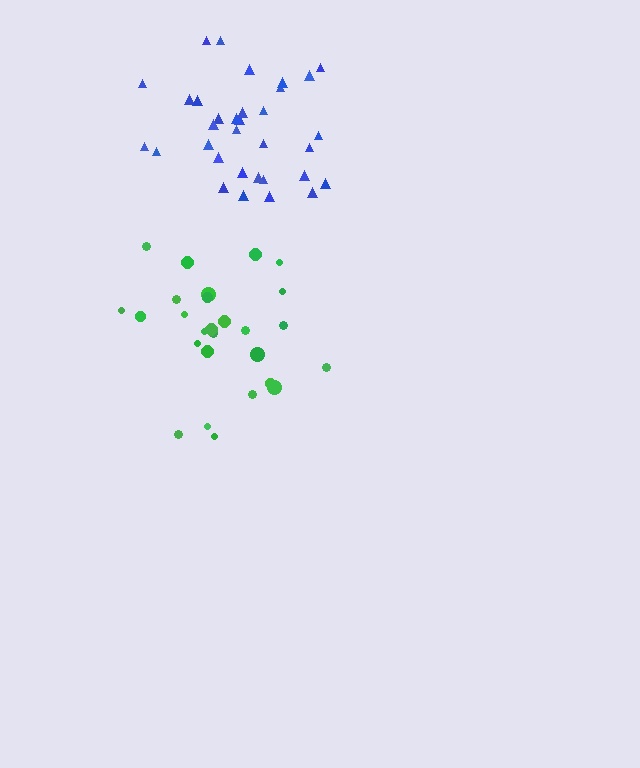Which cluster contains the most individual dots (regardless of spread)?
Blue (33).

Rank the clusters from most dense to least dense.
blue, green.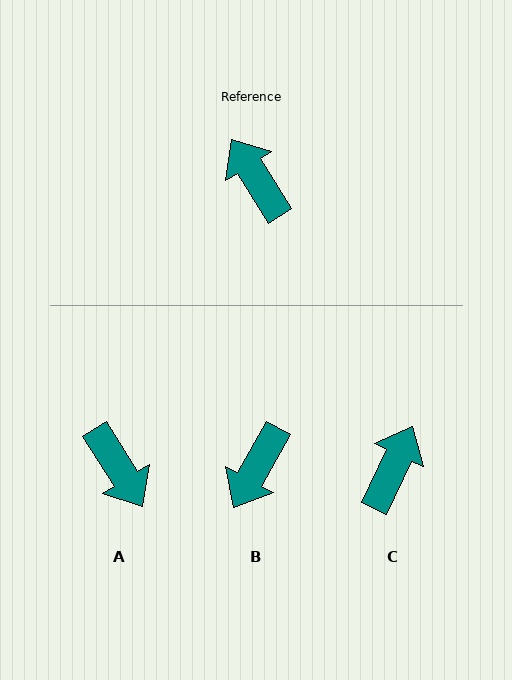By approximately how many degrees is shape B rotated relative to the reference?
Approximately 118 degrees counter-clockwise.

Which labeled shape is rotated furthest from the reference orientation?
A, about 180 degrees away.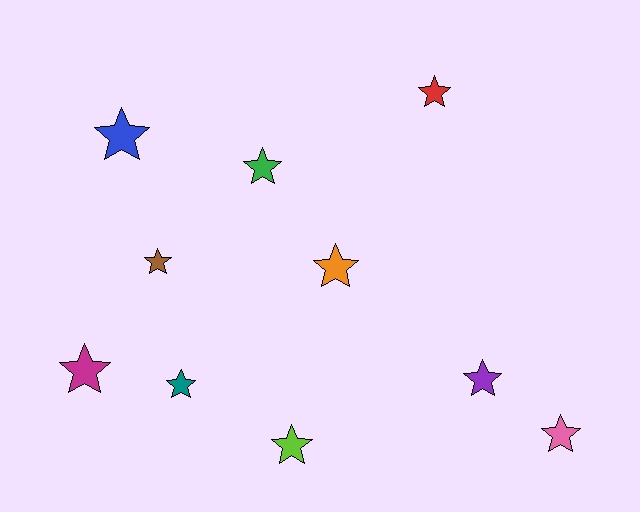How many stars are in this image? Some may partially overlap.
There are 10 stars.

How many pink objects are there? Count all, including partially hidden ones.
There is 1 pink object.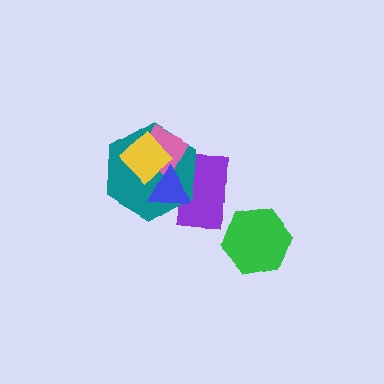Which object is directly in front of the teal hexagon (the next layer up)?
The pink diamond is directly in front of the teal hexagon.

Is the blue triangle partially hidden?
Yes, it is partially covered by another shape.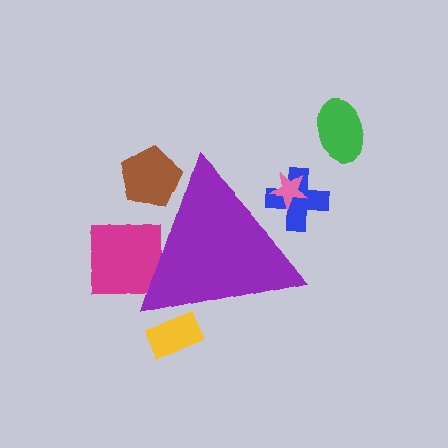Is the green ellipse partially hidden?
No, the green ellipse is fully visible.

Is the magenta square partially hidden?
Yes, the magenta square is partially hidden behind the purple triangle.